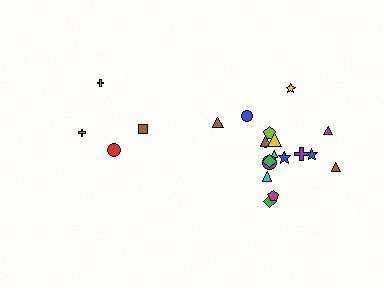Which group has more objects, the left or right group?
The right group.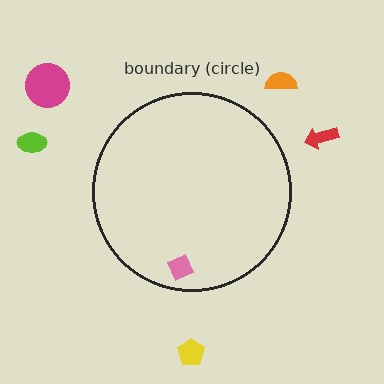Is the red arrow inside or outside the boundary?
Outside.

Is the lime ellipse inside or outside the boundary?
Outside.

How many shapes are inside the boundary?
1 inside, 5 outside.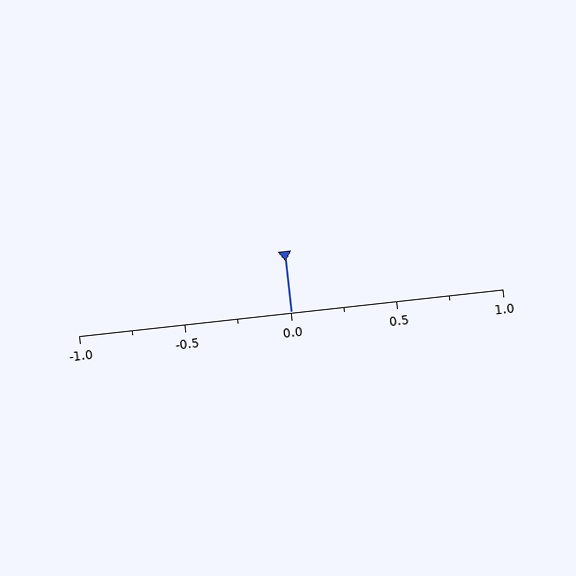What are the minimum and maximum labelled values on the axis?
The axis runs from -1.0 to 1.0.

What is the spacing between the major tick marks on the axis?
The major ticks are spaced 0.5 apart.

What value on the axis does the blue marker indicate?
The marker indicates approximately 0.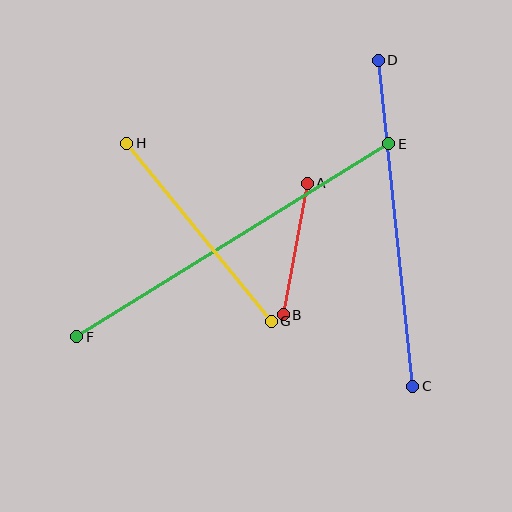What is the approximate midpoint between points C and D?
The midpoint is at approximately (395, 223) pixels.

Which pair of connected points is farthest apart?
Points E and F are farthest apart.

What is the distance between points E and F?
The distance is approximately 367 pixels.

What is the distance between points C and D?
The distance is approximately 328 pixels.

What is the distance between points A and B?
The distance is approximately 134 pixels.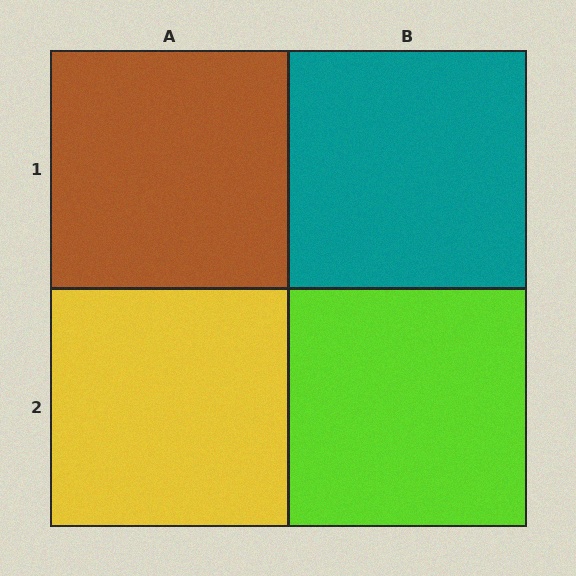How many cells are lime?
1 cell is lime.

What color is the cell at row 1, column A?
Brown.